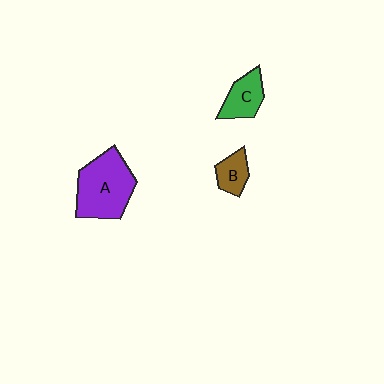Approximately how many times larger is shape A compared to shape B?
Approximately 2.8 times.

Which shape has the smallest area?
Shape B (brown).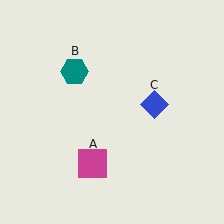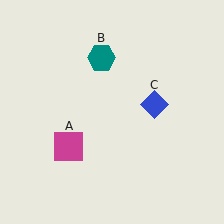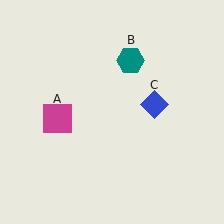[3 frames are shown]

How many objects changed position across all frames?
2 objects changed position: magenta square (object A), teal hexagon (object B).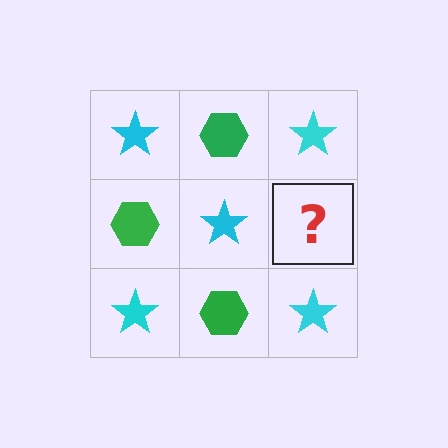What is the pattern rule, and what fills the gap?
The rule is that it alternates cyan star and green hexagon in a checkerboard pattern. The gap should be filled with a green hexagon.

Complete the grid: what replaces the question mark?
The question mark should be replaced with a green hexagon.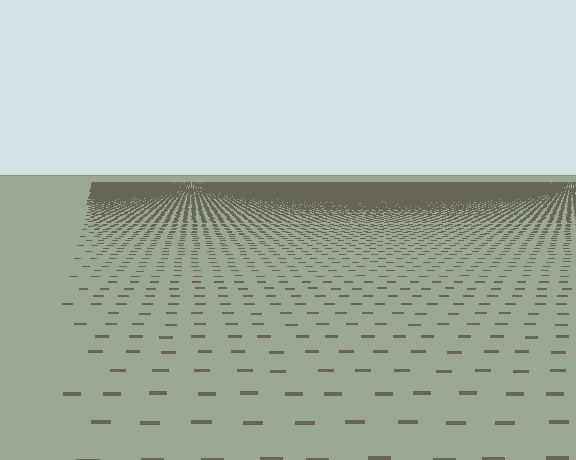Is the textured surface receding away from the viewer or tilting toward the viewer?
The surface is receding away from the viewer. Texture elements get smaller and denser toward the top.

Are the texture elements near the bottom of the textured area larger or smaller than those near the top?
Larger. Near the bottom, elements are closer to the viewer and appear at a bigger on-screen size.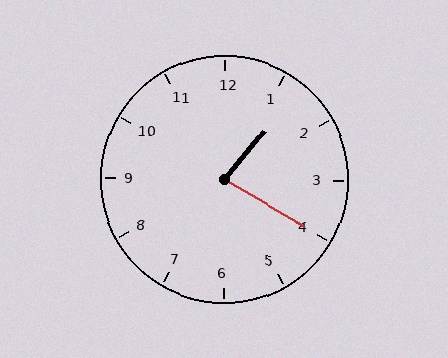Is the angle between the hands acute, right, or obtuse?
It is acute.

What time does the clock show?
1:20.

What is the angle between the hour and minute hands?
Approximately 80 degrees.